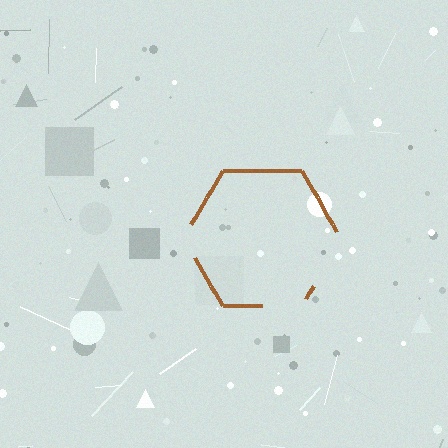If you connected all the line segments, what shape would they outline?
They would outline a hexagon.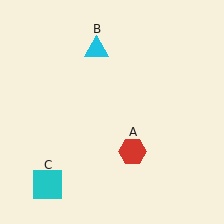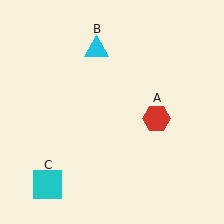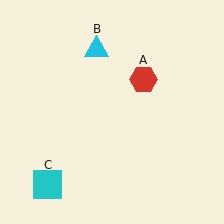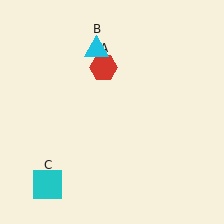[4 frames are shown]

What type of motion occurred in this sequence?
The red hexagon (object A) rotated counterclockwise around the center of the scene.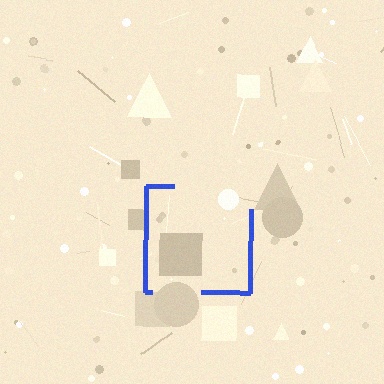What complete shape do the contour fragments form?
The contour fragments form a square.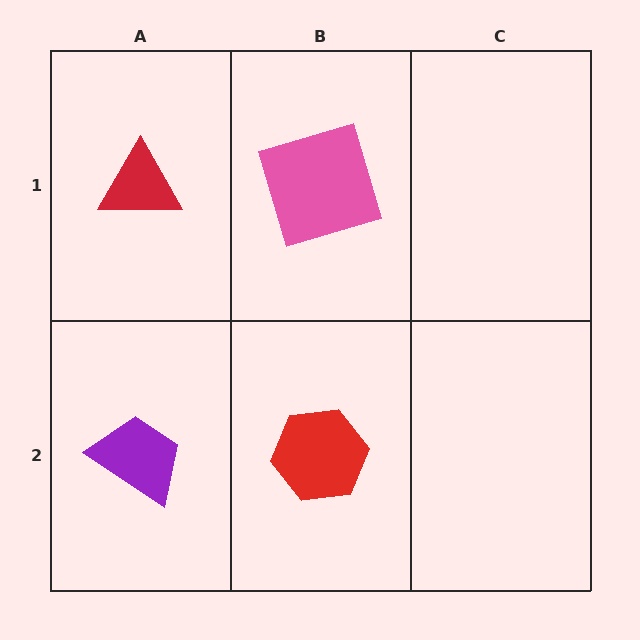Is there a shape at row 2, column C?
No, that cell is empty.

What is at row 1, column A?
A red triangle.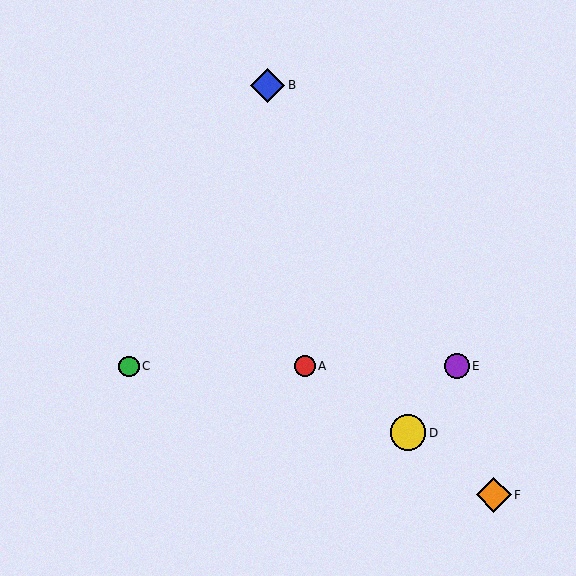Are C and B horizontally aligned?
No, C is at y≈366 and B is at y≈85.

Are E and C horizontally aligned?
Yes, both are at y≈366.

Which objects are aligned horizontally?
Objects A, C, E are aligned horizontally.